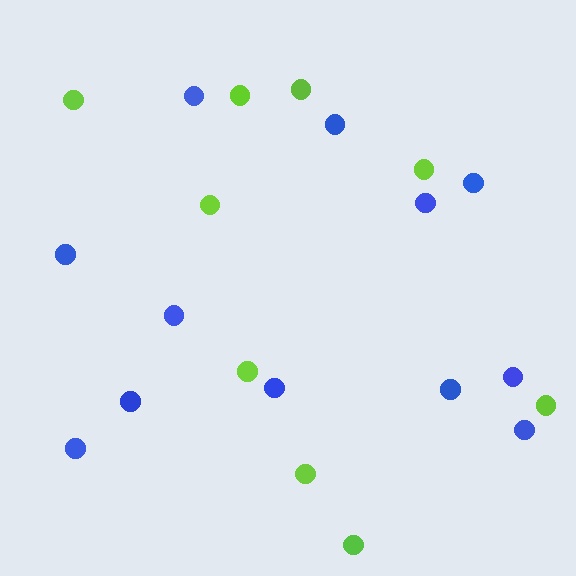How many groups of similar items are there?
There are 2 groups: one group of blue circles (12) and one group of lime circles (9).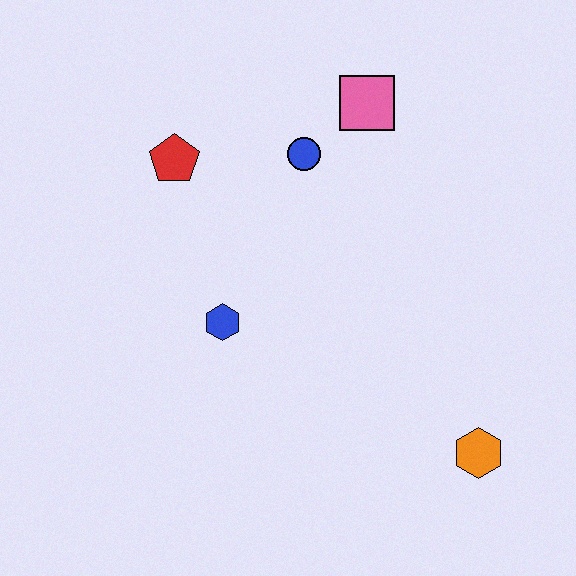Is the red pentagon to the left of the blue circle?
Yes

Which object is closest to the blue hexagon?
The red pentagon is closest to the blue hexagon.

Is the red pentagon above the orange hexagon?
Yes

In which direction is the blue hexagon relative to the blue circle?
The blue hexagon is below the blue circle.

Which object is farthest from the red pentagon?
The orange hexagon is farthest from the red pentagon.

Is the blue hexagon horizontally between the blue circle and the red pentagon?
Yes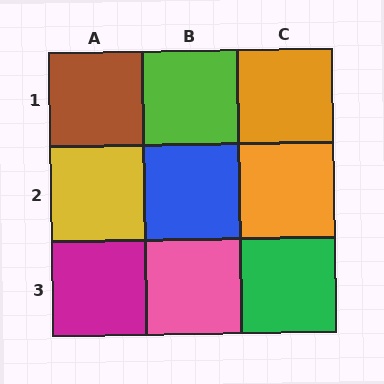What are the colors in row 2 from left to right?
Yellow, blue, orange.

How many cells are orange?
2 cells are orange.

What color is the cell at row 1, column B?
Lime.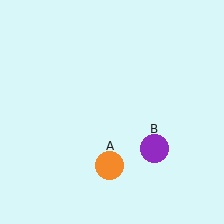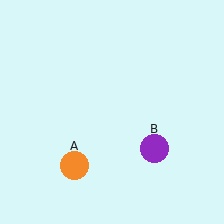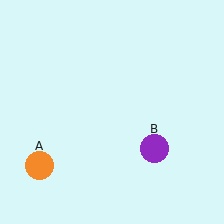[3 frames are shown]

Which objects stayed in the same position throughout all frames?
Purple circle (object B) remained stationary.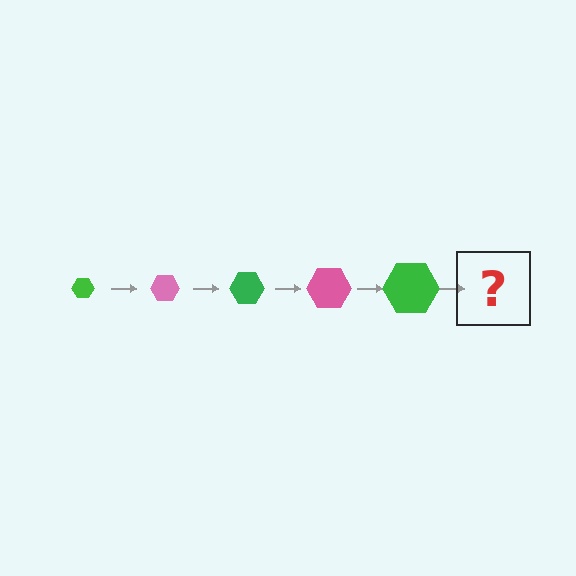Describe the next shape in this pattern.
It should be a pink hexagon, larger than the previous one.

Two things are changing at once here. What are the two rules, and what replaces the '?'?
The two rules are that the hexagon grows larger each step and the color cycles through green and pink. The '?' should be a pink hexagon, larger than the previous one.